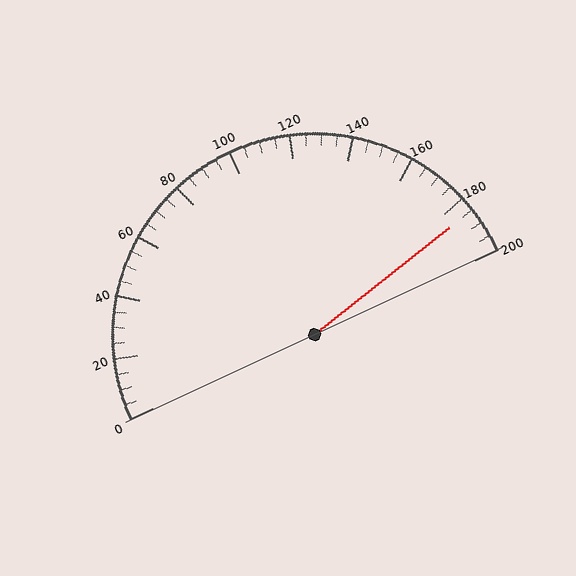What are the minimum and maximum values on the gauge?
The gauge ranges from 0 to 200.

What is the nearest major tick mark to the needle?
The nearest major tick mark is 180.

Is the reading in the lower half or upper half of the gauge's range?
The reading is in the upper half of the range (0 to 200).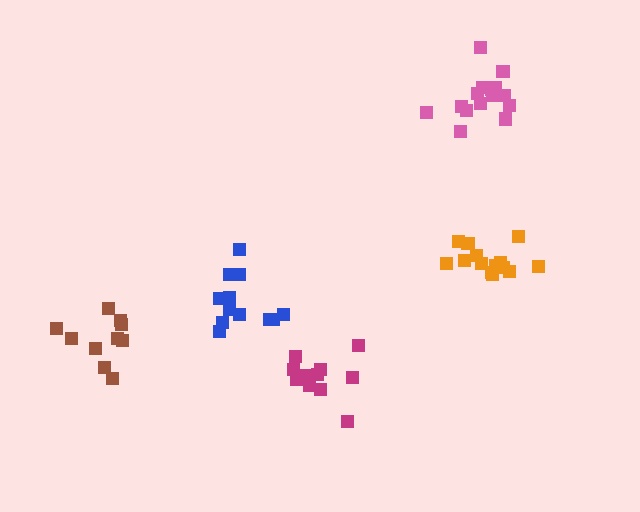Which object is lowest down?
The magenta cluster is bottommost.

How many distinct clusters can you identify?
There are 5 distinct clusters.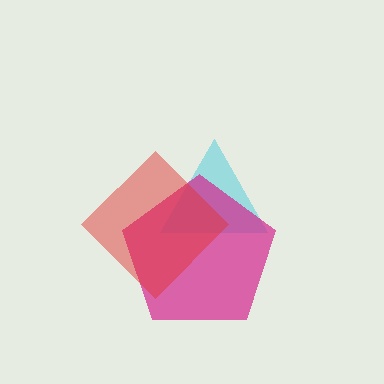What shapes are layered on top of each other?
The layered shapes are: a cyan triangle, a magenta pentagon, a red diamond.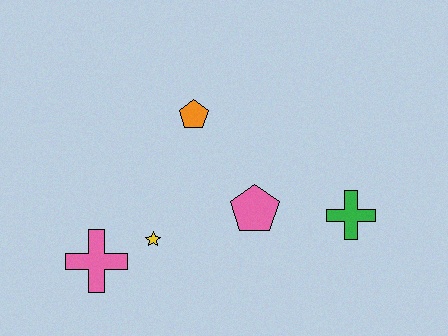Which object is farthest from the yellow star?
The green cross is farthest from the yellow star.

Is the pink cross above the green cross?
No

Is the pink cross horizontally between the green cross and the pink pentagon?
No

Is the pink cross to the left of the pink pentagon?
Yes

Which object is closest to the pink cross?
The yellow star is closest to the pink cross.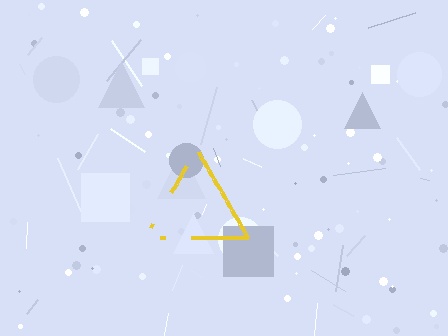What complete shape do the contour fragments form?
The contour fragments form a triangle.